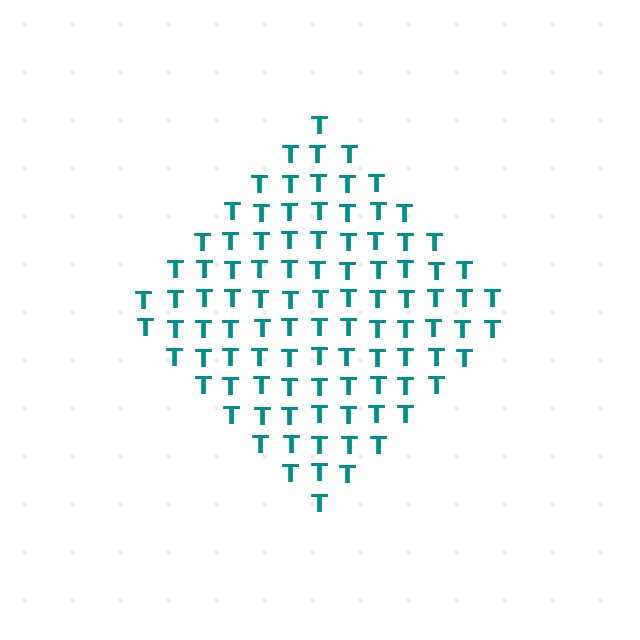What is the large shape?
The large shape is a diamond.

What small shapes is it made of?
It is made of small letter T's.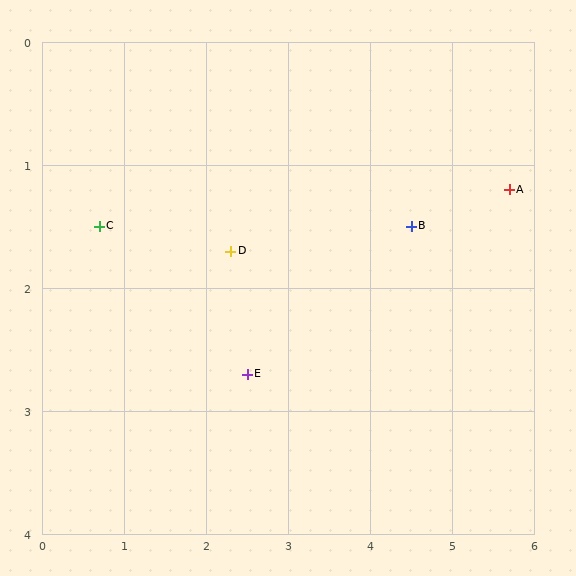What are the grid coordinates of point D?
Point D is at approximately (2.3, 1.7).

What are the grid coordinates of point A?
Point A is at approximately (5.7, 1.2).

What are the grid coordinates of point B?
Point B is at approximately (4.5, 1.5).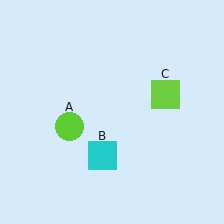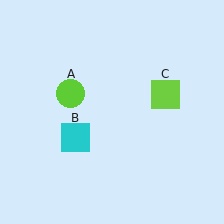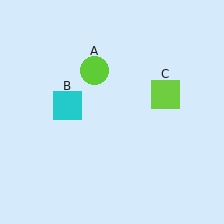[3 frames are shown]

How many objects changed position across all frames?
2 objects changed position: lime circle (object A), cyan square (object B).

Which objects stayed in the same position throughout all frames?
Lime square (object C) remained stationary.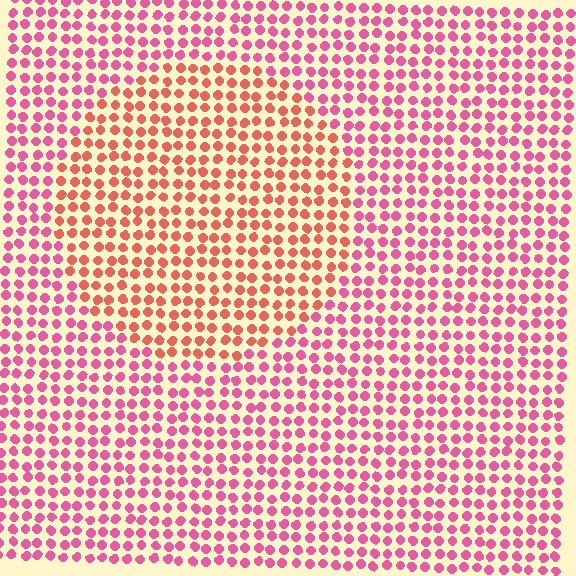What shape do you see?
I see a circle.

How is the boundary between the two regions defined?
The boundary is defined purely by a slight shift in hue (about 36 degrees). Spacing, size, and orientation are identical on both sides.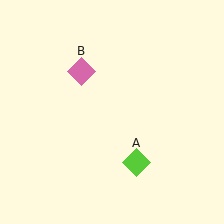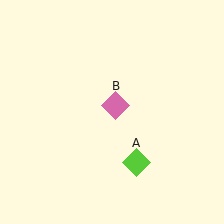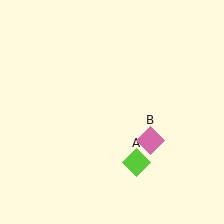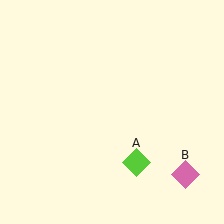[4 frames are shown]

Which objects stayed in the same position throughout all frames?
Lime diamond (object A) remained stationary.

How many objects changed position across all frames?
1 object changed position: pink diamond (object B).